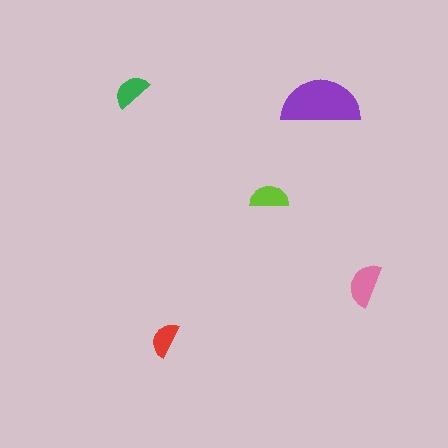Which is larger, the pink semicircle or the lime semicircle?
The pink one.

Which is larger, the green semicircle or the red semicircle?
The green one.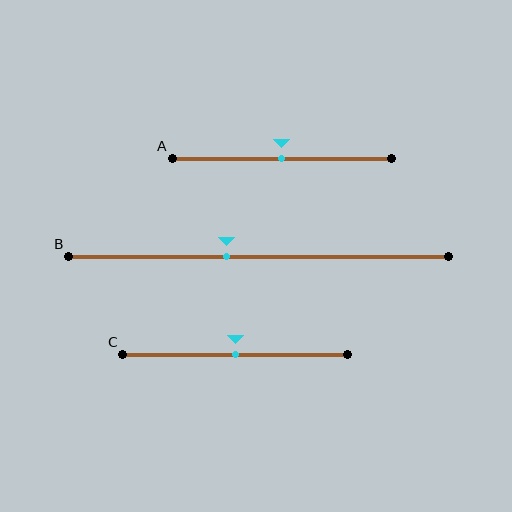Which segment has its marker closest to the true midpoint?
Segment A has its marker closest to the true midpoint.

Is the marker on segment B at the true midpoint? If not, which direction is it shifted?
No, the marker on segment B is shifted to the left by about 9% of the segment length.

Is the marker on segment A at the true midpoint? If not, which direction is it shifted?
Yes, the marker on segment A is at the true midpoint.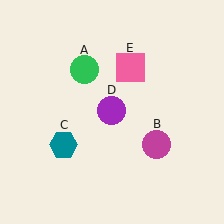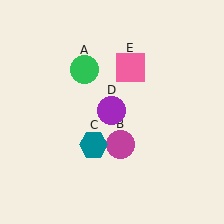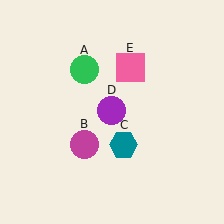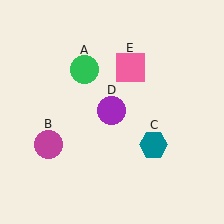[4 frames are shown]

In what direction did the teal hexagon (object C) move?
The teal hexagon (object C) moved right.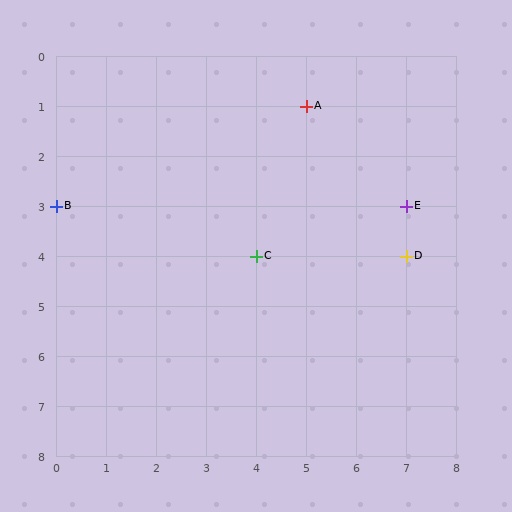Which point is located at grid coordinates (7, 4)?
Point D is at (7, 4).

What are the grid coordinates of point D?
Point D is at grid coordinates (7, 4).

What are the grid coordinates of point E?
Point E is at grid coordinates (7, 3).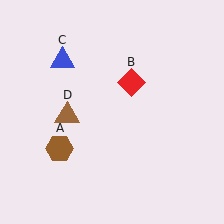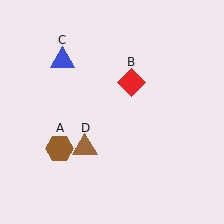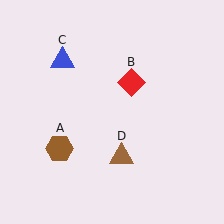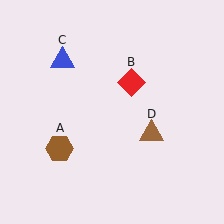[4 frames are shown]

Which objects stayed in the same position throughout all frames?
Brown hexagon (object A) and red diamond (object B) and blue triangle (object C) remained stationary.